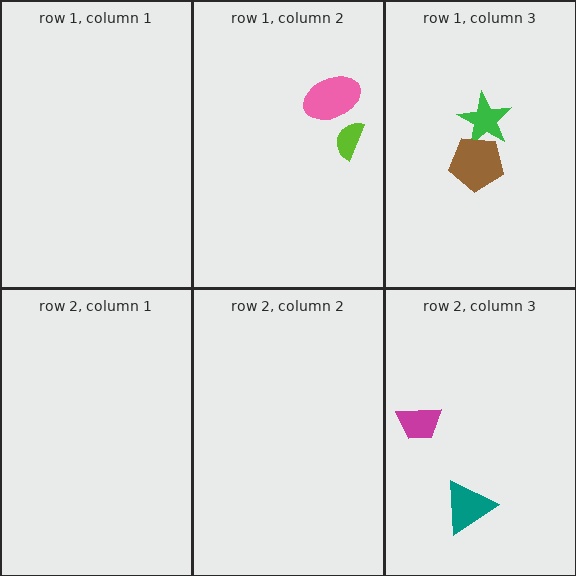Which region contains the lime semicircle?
The row 1, column 2 region.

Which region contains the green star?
The row 1, column 3 region.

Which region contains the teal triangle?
The row 2, column 3 region.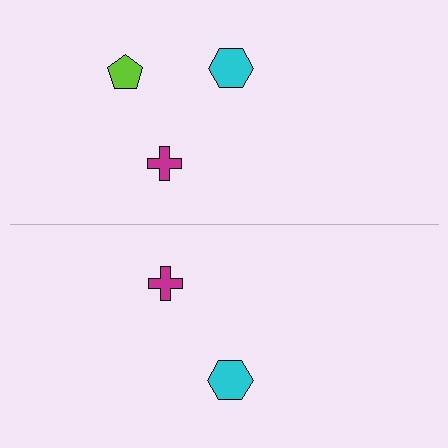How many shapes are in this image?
There are 5 shapes in this image.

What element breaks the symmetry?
A lime pentagon is missing from the bottom side.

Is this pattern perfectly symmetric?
No, the pattern is not perfectly symmetric. A lime pentagon is missing from the bottom side.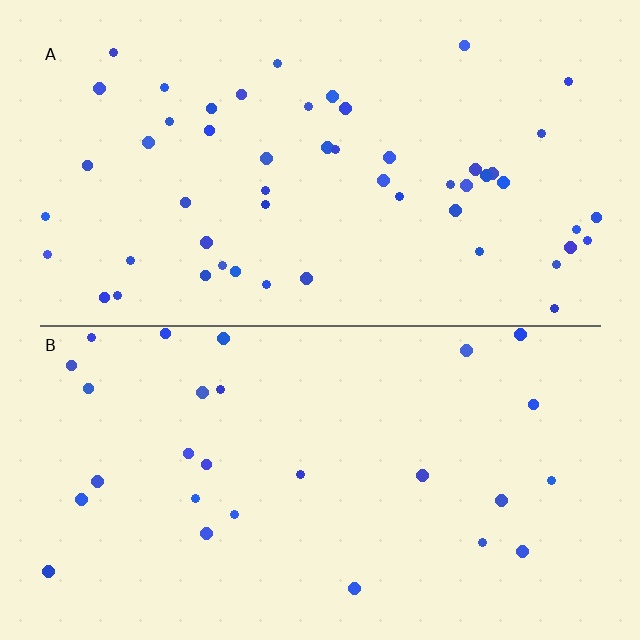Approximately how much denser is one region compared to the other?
Approximately 1.9× — region A over region B.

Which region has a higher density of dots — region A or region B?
A (the top).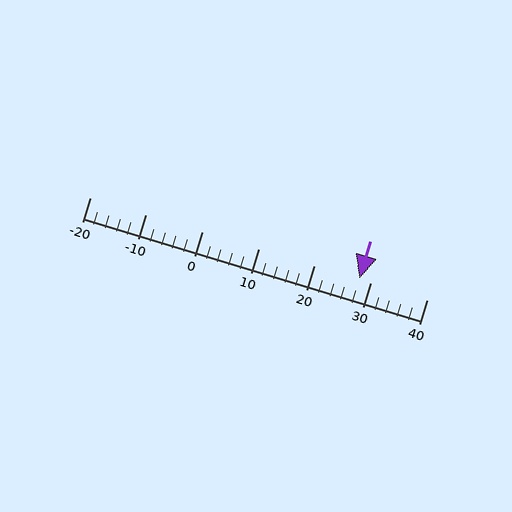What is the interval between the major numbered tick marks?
The major tick marks are spaced 10 units apart.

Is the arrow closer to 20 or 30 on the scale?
The arrow is closer to 30.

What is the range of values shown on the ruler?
The ruler shows values from -20 to 40.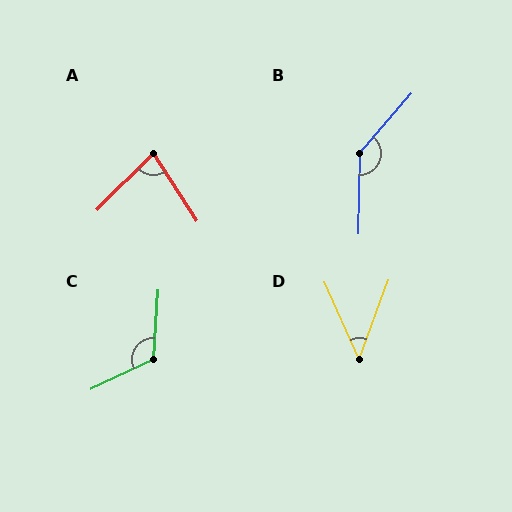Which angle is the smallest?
D, at approximately 44 degrees.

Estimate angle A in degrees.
Approximately 77 degrees.